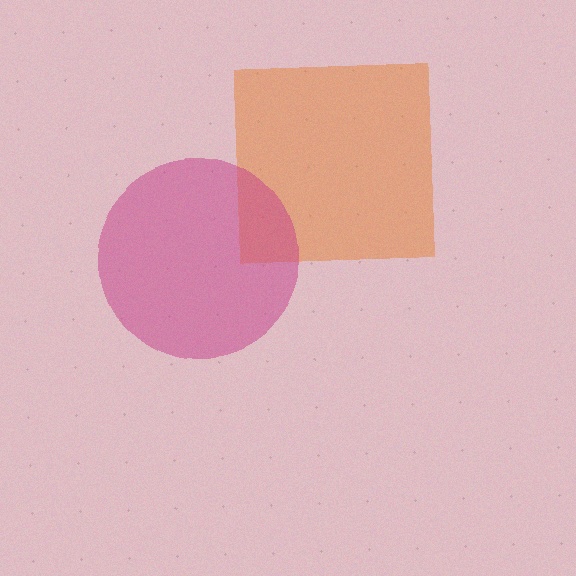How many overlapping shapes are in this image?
There are 2 overlapping shapes in the image.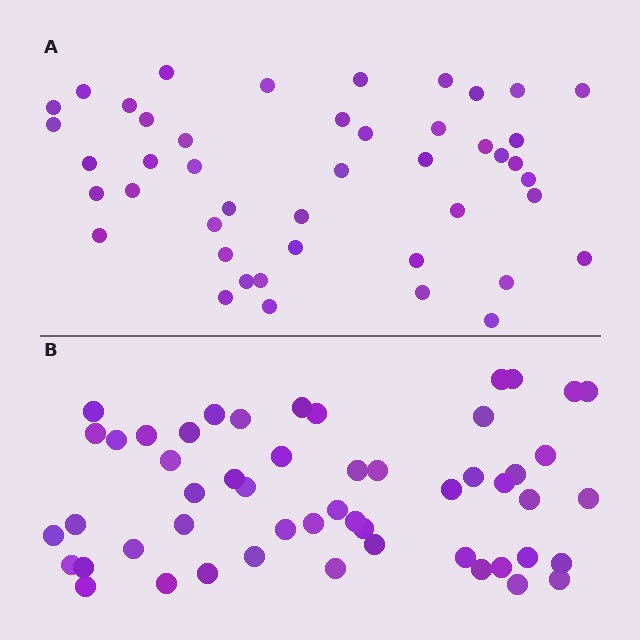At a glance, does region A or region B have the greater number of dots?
Region B (the bottom region) has more dots.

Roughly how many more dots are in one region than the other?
Region B has roughly 8 or so more dots than region A.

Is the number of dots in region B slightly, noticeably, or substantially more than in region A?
Region B has only slightly more — the two regions are fairly close. The ratio is roughly 1.2 to 1.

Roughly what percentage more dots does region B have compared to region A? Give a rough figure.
About 15% more.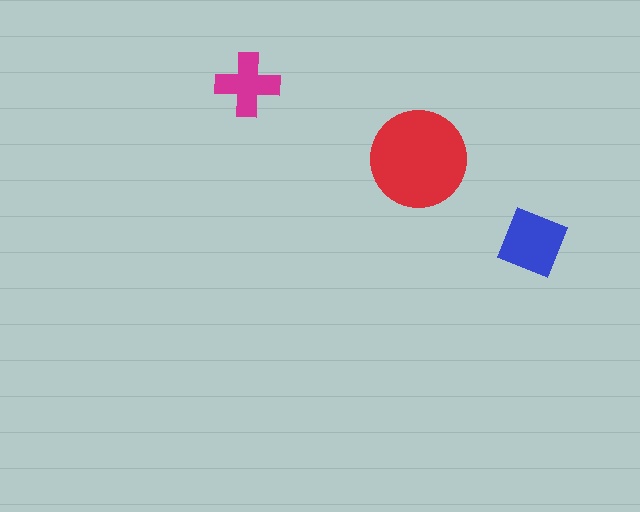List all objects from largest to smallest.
The red circle, the blue diamond, the magenta cross.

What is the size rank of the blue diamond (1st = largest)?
2nd.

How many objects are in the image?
There are 3 objects in the image.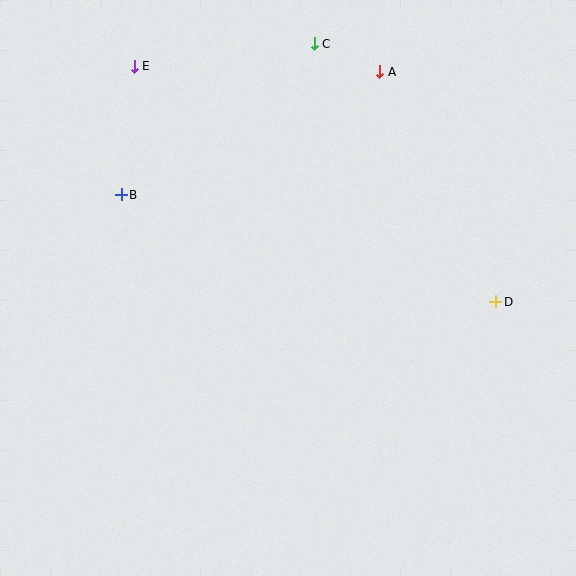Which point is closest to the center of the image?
Point B at (121, 195) is closest to the center.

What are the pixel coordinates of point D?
Point D is at (496, 302).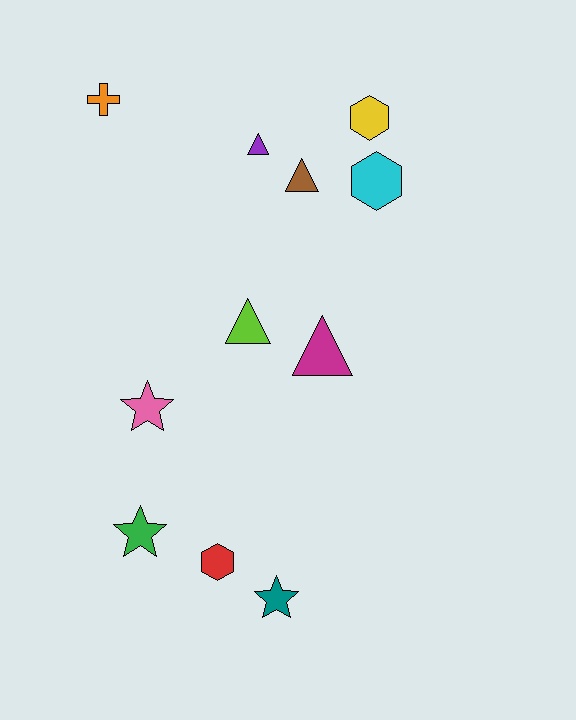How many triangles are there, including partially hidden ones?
There are 4 triangles.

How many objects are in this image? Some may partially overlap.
There are 11 objects.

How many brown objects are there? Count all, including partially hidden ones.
There is 1 brown object.